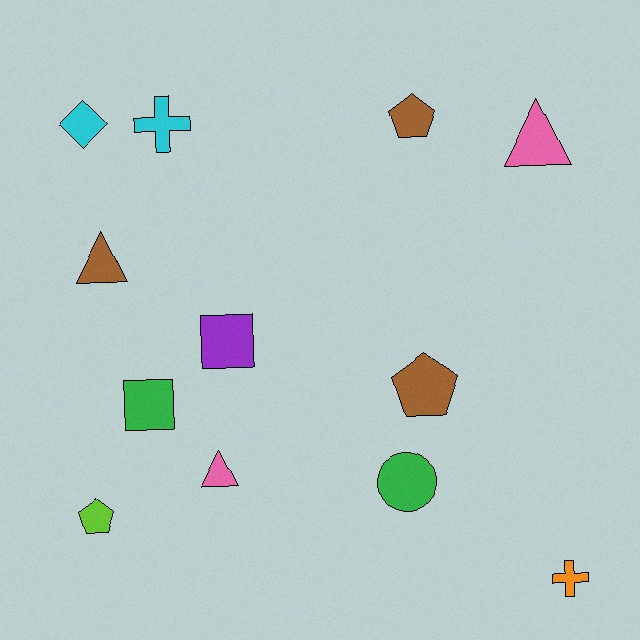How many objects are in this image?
There are 12 objects.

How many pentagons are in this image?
There are 3 pentagons.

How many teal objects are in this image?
There are no teal objects.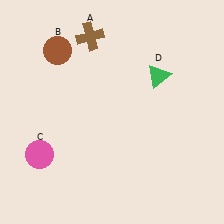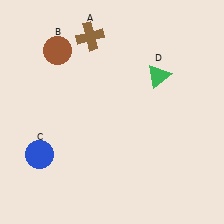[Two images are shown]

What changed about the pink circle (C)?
In Image 1, C is pink. In Image 2, it changed to blue.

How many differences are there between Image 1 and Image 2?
There is 1 difference between the two images.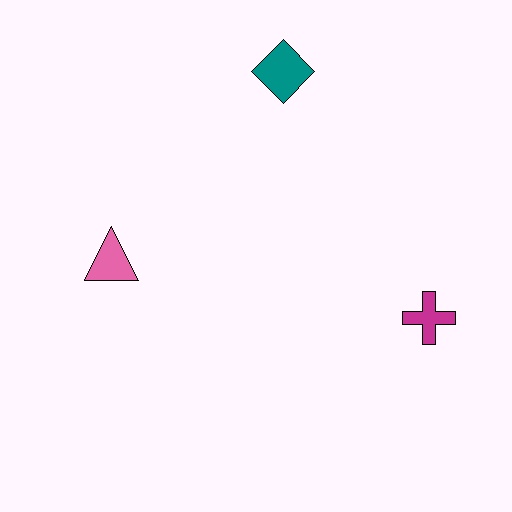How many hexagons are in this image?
There are no hexagons.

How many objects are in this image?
There are 3 objects.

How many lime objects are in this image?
There are no lime objects.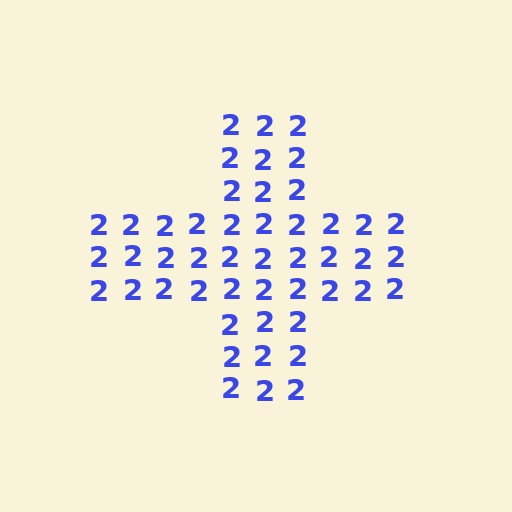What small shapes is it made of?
It is made of small digit 2's.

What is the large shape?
The large shape is a cross.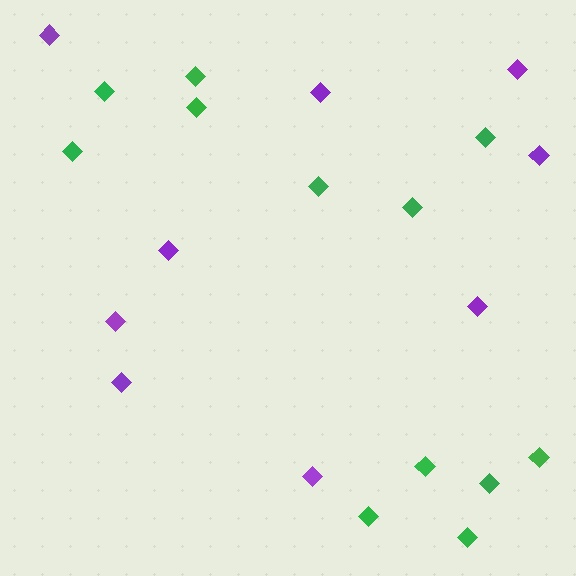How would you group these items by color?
There are 2 groups: one group of purple diamonds (9) and one group of green diamonds (12).